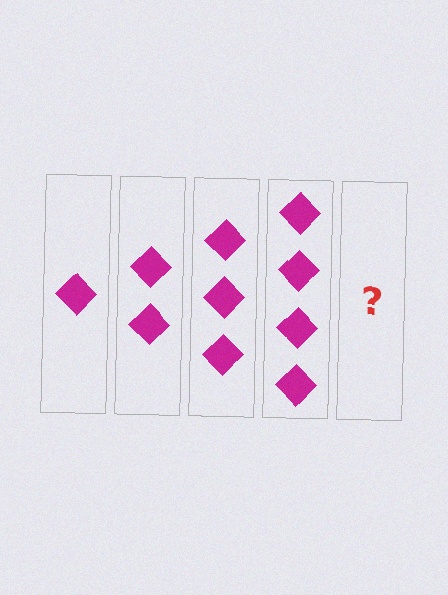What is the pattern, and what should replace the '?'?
The pattern is that each step adds one more diamond. The '?' should be 5 diamonds.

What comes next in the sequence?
The next element should be 5 diamonds.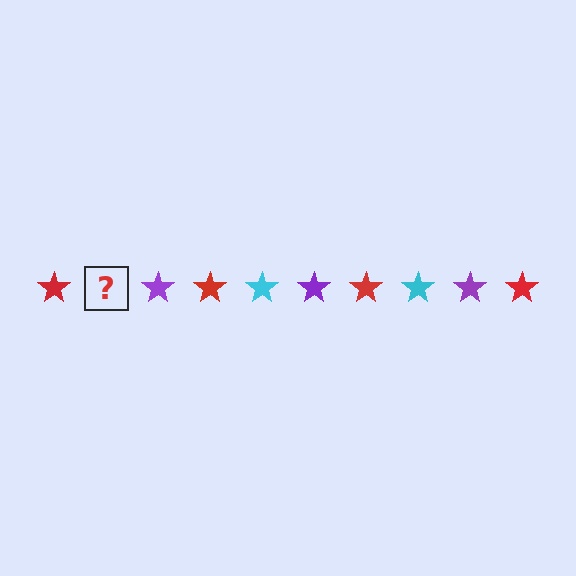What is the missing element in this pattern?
The missing element is a cyan star.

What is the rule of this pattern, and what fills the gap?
The rule is that the pattern cycles through red, cyan, purple stars. The gap should be filled with a cyan star.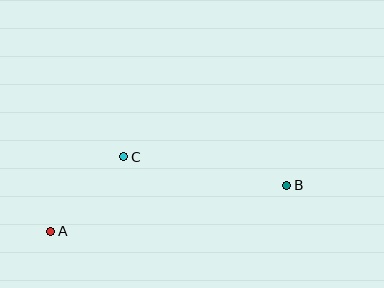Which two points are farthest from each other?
Points A and B are farthest from each other.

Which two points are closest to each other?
Points A and C are closest to each other.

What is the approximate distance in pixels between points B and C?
The distance between B and C is approximately 166 pixels.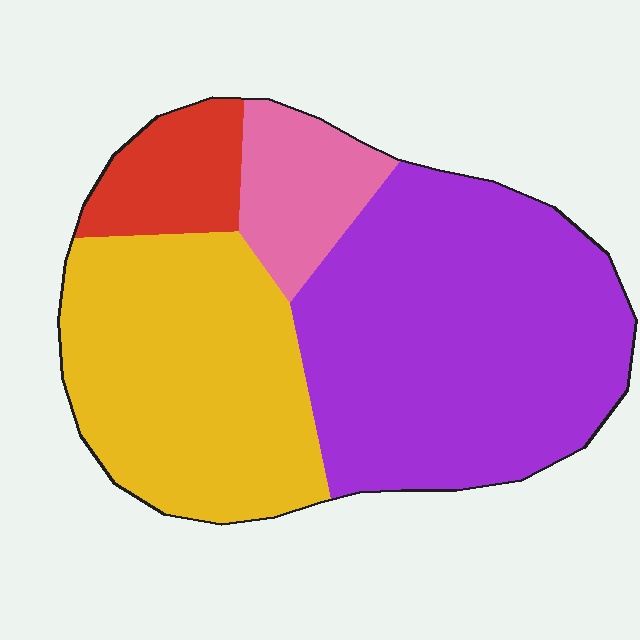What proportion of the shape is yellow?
Yellow covers around 35% of the shape.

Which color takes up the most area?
Purple, at roughly 45%.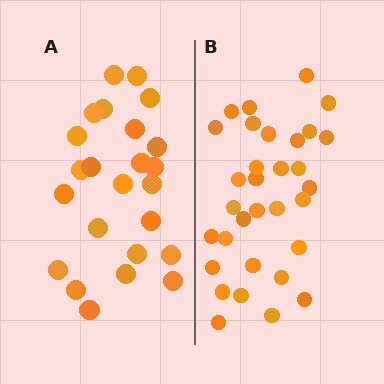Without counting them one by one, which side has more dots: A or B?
Region B (the right region) has more dots.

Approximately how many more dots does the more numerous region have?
Region B has roughly 8 or so more dots than region A.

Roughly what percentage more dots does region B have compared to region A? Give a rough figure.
About 35% more.